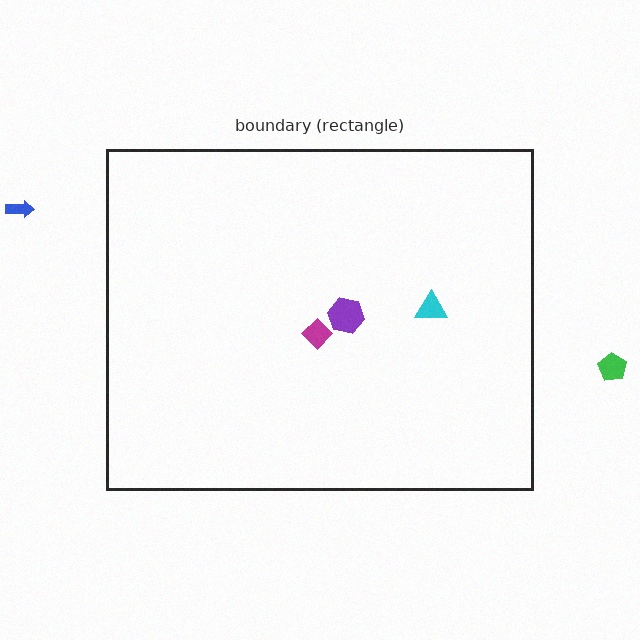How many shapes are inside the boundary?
3 inside, 2 outside.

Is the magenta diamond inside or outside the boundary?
Inside.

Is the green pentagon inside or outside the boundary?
Outside.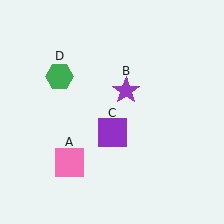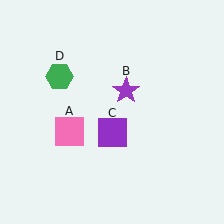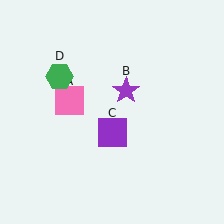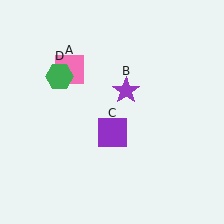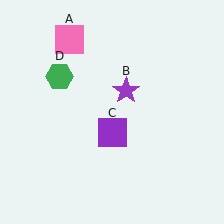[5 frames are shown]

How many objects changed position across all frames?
1 object changed position: pink square (object A).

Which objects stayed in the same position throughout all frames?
Purple star (object B) and purple square (object C) and green hexagon (object D) remained stationary.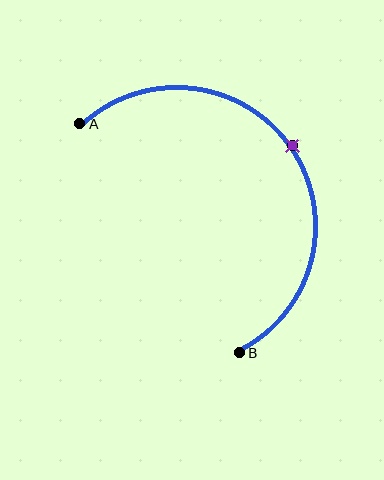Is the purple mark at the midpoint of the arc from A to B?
Yes. The purple mark lies on the arc at equal arc-length from both A and B — it is the arc midpoint.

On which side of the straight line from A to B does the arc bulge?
The arc bulges above and to the right of the straight line connecting A and B.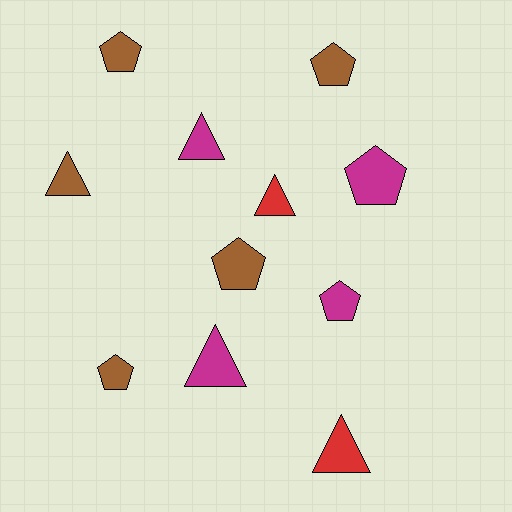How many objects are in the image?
There are 11 objects.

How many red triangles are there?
There are 2 red triangles.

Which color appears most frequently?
Brown, with 5 objects.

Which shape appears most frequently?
Pentagon, with 6 objects.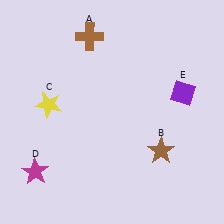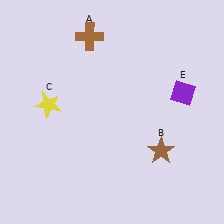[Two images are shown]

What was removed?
The magenta star (D) was removed in Image 2.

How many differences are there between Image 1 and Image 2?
There is 1 difference between the two images.